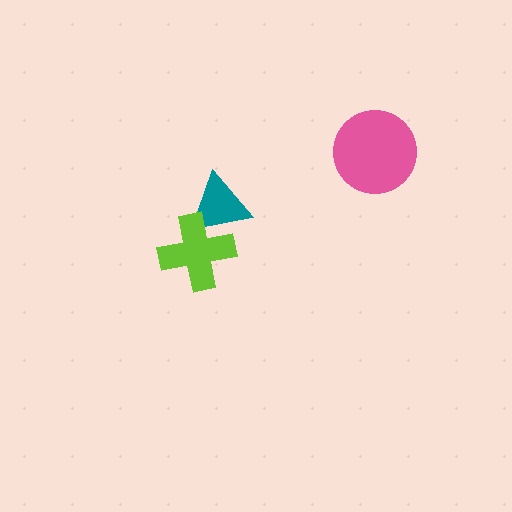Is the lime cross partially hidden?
No, no other shape covers it.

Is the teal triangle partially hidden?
Yes, it is partially covered by another shape.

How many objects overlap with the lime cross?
1 object overlaps with the lime cross.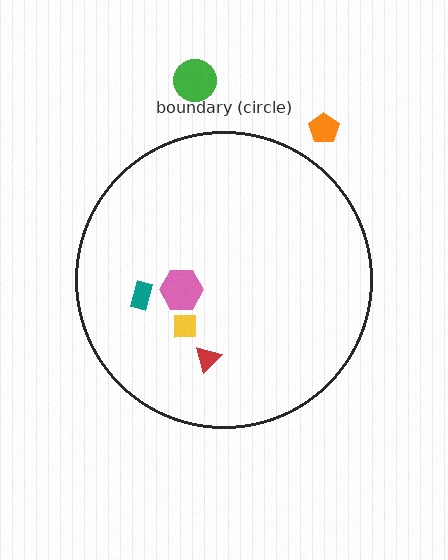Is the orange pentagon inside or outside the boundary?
Outside.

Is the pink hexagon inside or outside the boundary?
Inside.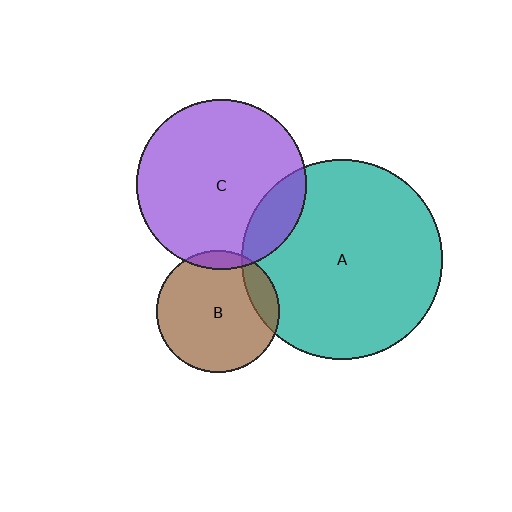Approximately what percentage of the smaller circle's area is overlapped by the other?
Approximately 10%.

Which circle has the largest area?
Circle A (teal).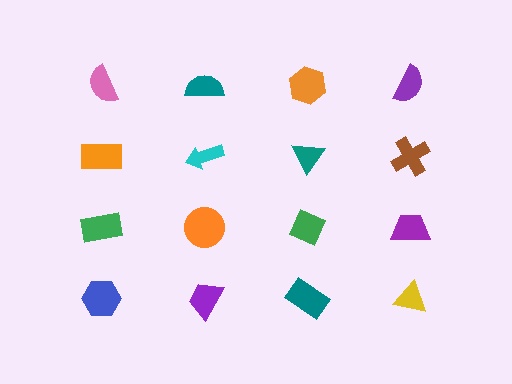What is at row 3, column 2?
An orange circle.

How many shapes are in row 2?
4 shapes.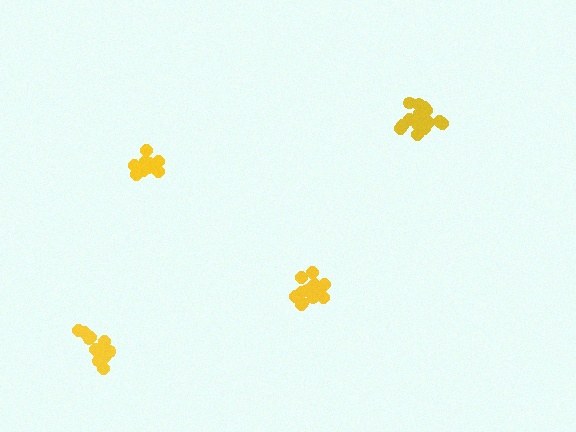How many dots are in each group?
Group 1: 16 dots, Group 2: 10 dots, Group 3: 11 dots, Group 4: 14 dots (51 total).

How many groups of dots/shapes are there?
There are 4 groups.